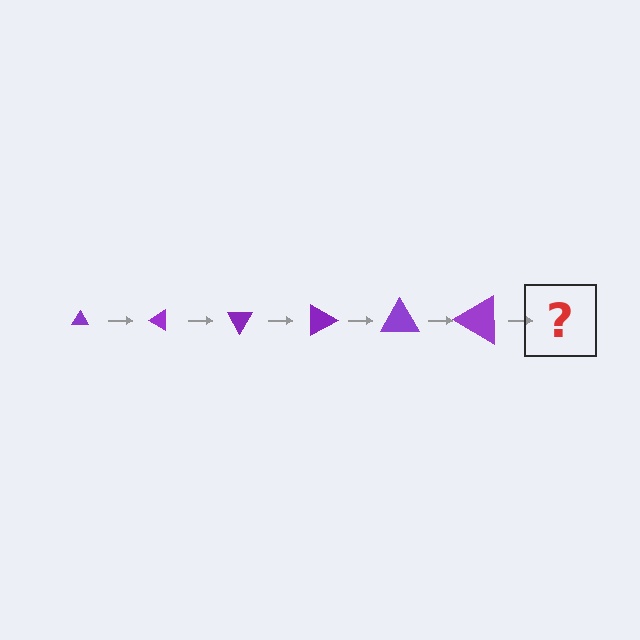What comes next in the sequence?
The next element should be a triangle, larger than the previous one and rotated 180 degrees from the start.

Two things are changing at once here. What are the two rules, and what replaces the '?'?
The two rules are that the triangle grows larger each step and it rotates 30 degrees each step. The '?' should be a triangle, larger than the previous one and rotated 180 degrees from the start.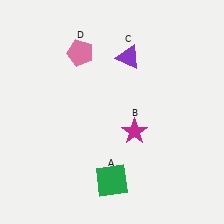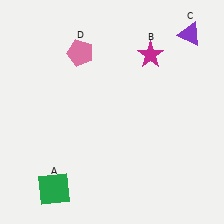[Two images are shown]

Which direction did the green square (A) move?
The green square (A) moved left.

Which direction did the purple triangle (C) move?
The purple triangle (C) moved right.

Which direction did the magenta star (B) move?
The magenta star (B) moved up.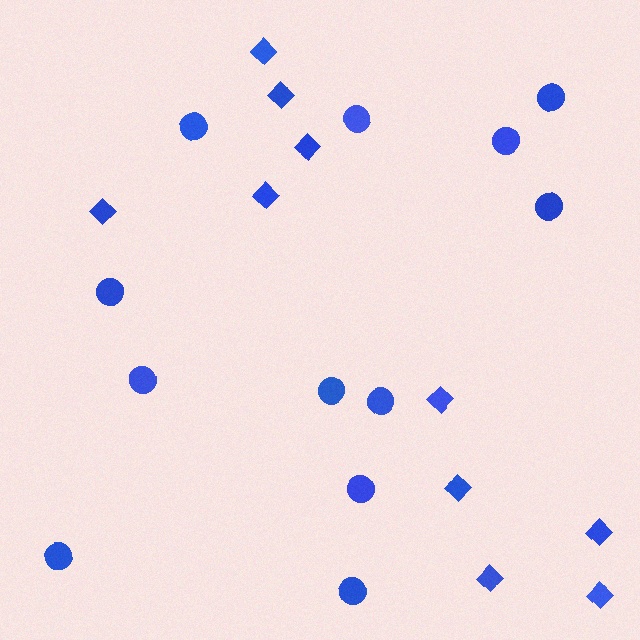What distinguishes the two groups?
There are 2 groups: one group of diamonds (10) and one group of circles (12).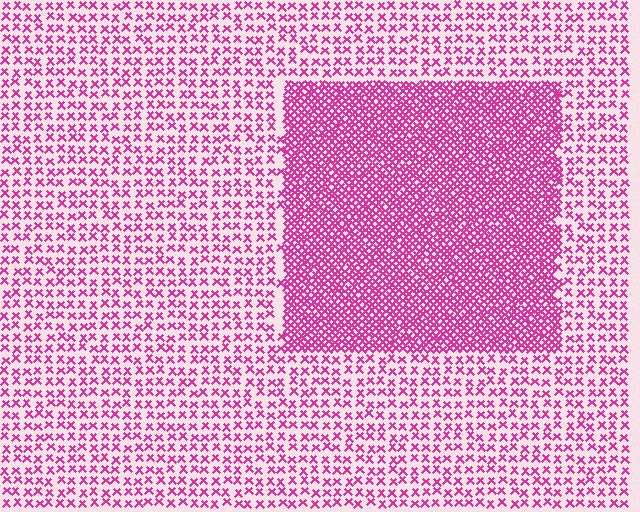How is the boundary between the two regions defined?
The boundary is defined by a change in element density (approximately 2.7x ratio). All elements are the same color, size, and shape.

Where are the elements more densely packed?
The elements are more densely packed inside the rectangle boundary.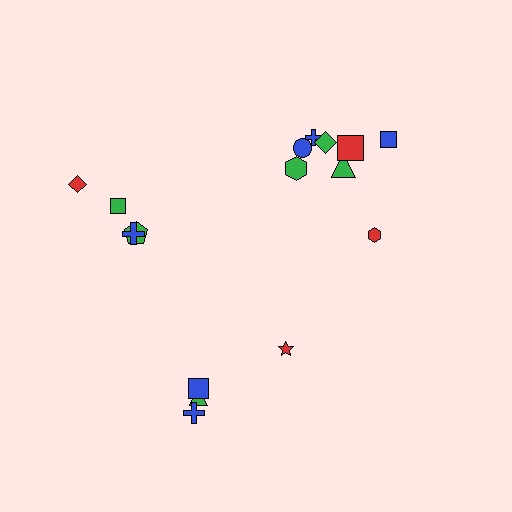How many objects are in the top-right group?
There are 8 objects.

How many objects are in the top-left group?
There are 4 objects.